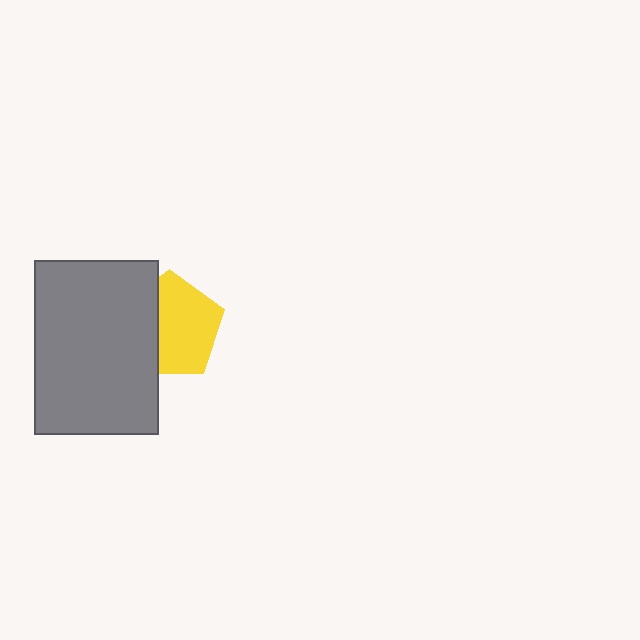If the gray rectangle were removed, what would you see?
You would see the complete yellow pentagon.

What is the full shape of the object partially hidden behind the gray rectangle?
The partially hidden object is a yellow pentagon.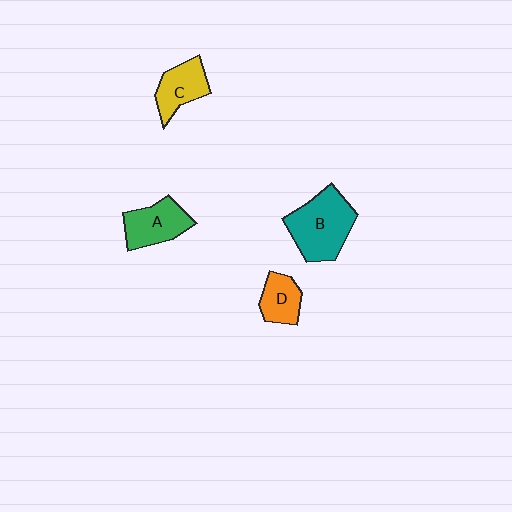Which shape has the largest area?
Shape B (teal).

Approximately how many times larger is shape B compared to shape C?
Approximately 1.7 times.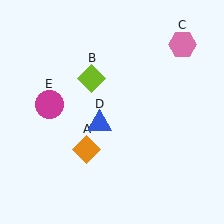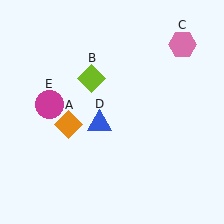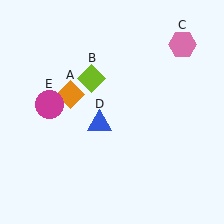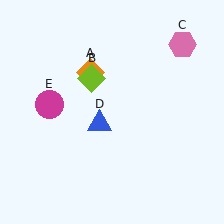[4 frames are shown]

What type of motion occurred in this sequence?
The orange diamond (object A) rotated clockwise around the center of the scene.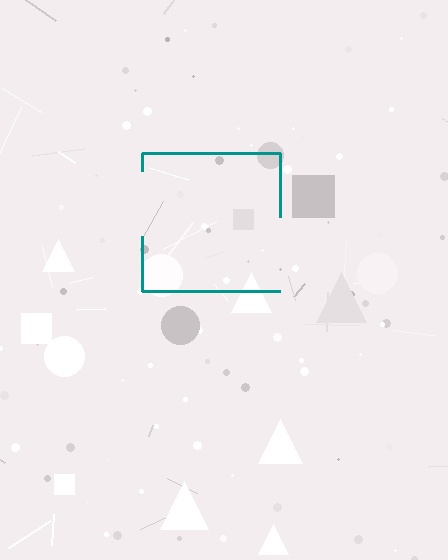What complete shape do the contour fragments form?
The contour fragments form a square.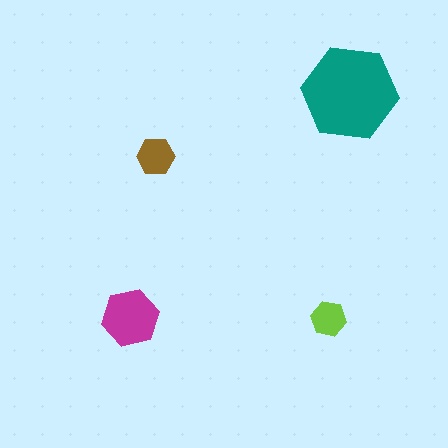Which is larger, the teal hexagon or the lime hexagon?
The teal one.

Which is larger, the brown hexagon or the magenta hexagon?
The magenta one.